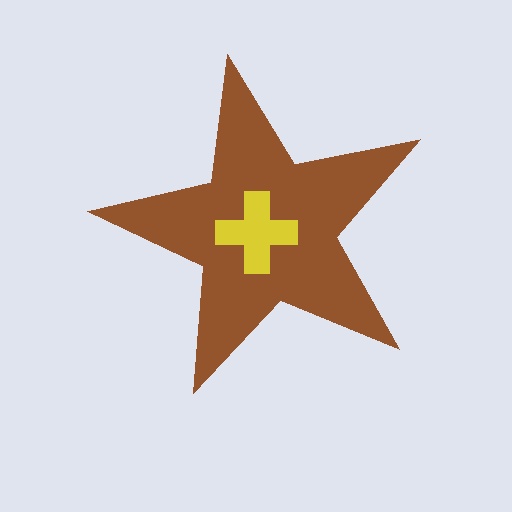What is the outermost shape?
The brown star.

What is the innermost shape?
The yellow cross.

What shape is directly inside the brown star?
The yellow cross.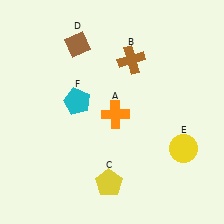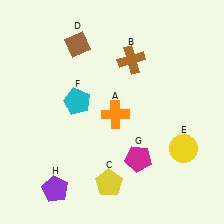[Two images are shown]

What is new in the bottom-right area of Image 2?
A magenta pentagon (G) was added in the bottom-right area of Image 2.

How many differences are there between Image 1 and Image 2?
There are 2 differences between the two images.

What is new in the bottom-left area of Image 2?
A purple pentagon (H) was added in the bottom-left area of Image 2.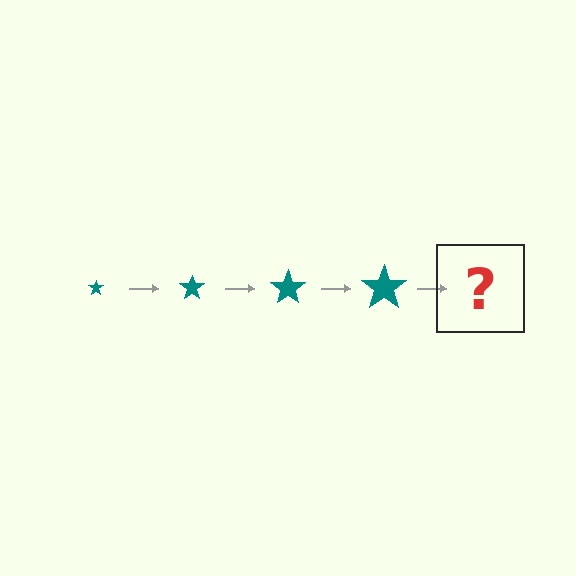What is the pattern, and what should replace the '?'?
The pattern is that the star gets progressively larger each step. The '?' should be a teal star, larger than the previous one.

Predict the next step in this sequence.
The next step is a teal star, larger than the previous one.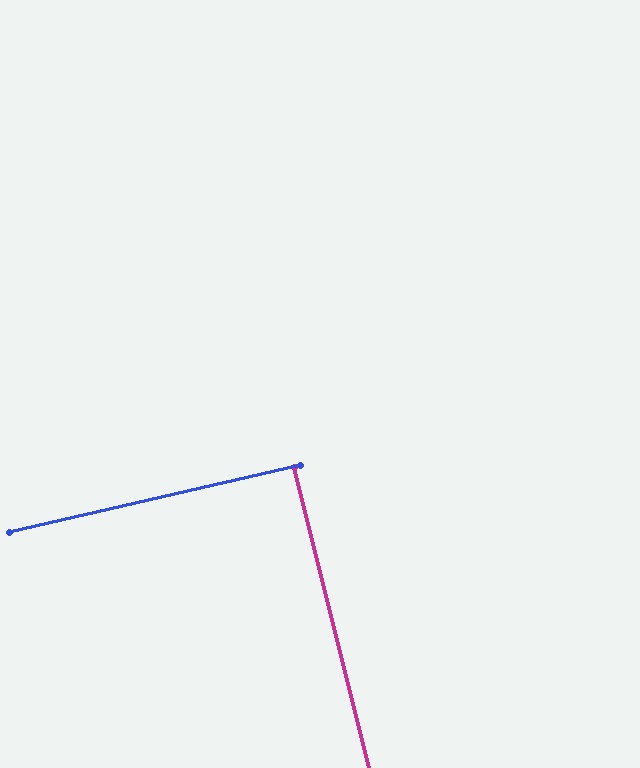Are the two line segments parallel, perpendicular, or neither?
Perpendicular — they meet at approximately 89°.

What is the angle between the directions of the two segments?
Approximately 89 degrees.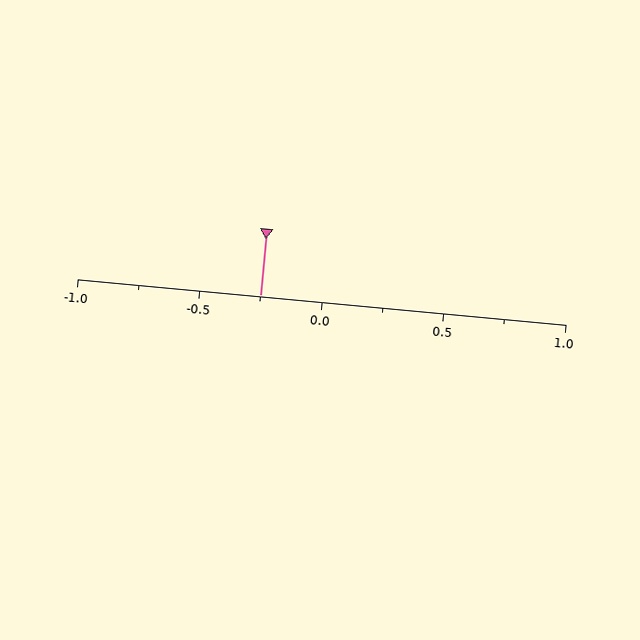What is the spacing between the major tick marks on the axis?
The major ticks are spaced 0.5 apart.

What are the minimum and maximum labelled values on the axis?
The axis runs from -1.0 to 1.0.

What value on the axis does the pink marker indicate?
The marker indicates approximately -0.25.